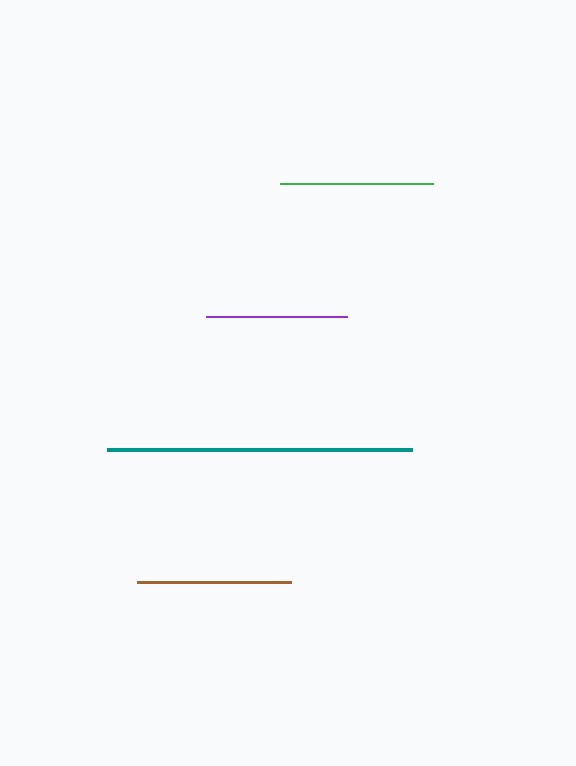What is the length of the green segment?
The green segment is approximately 153 pixels long.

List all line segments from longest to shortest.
From longest to shortest: teal, brown, green, purple.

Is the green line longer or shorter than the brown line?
The brown line is longer than the green line.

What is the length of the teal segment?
The teal segment is approximately 304 pixels long.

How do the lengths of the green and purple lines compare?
The green and purple lines are approximately the same length.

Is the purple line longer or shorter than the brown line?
The brown line is longer than the purple line.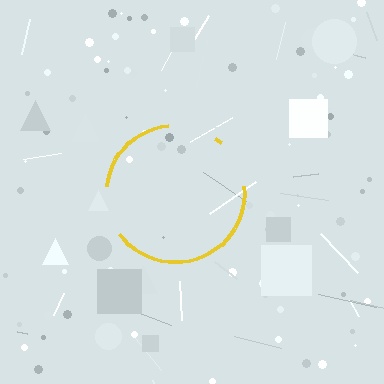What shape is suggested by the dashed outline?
The dashed outline suggests a circle.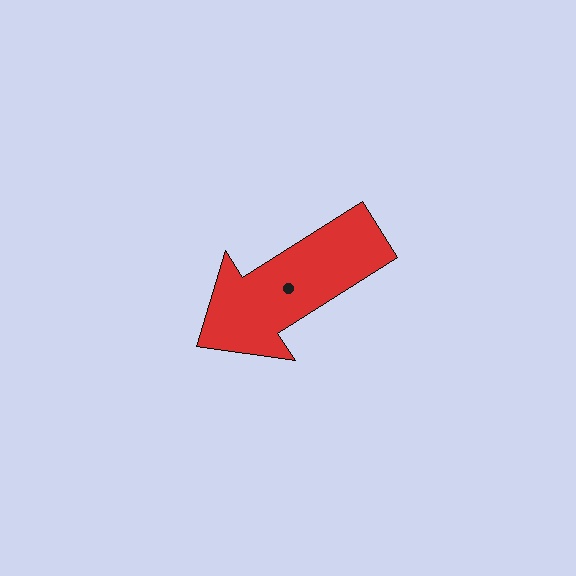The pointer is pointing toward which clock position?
Roughly 8 o'clock.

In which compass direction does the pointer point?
Southwest.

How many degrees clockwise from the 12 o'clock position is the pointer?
Approximately 238 degrees.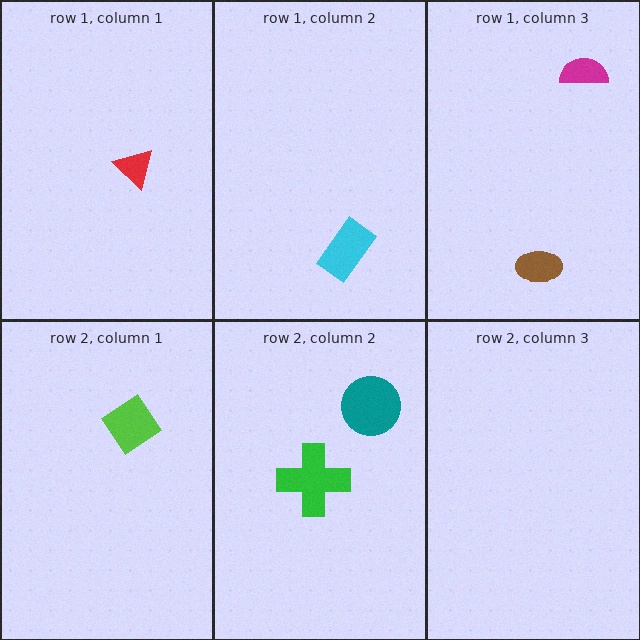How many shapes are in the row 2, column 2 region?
2.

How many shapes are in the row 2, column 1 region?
1.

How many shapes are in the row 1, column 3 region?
2.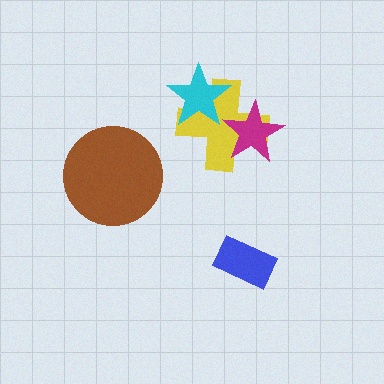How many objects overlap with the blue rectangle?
0 objects overlap with the blue rectangle.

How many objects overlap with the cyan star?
1 object overlaps with the cyan star.